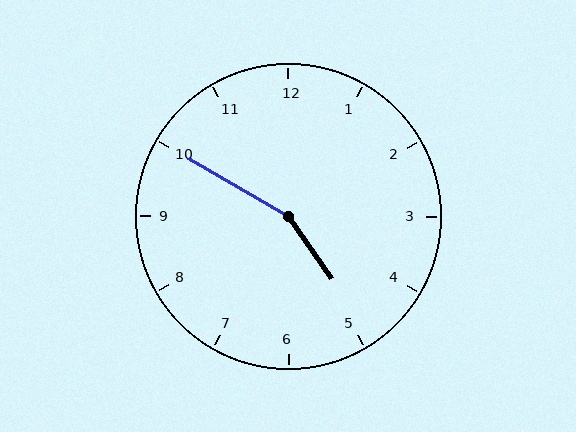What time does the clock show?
4:50.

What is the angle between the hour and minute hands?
Approximately 155 degrees.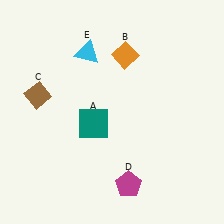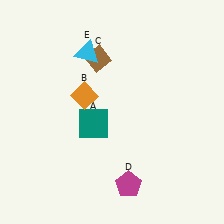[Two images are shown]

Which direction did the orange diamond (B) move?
The orange diamond (B) moved left.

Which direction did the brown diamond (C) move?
The brown diamond (C) moved right.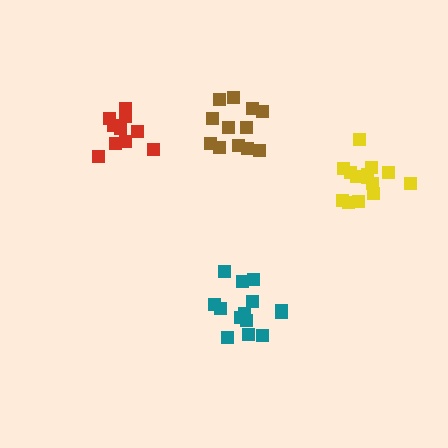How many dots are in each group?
Group 1: 14 dots, Group 2: 12 dots, Group 3: 10 dots, Group 4: 14 dots (50 total).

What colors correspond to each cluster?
The clusters are colored: teal, brown, red, yellow.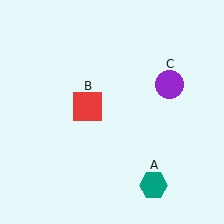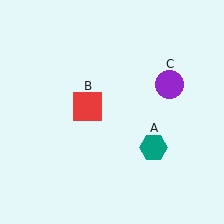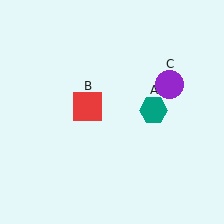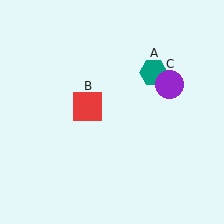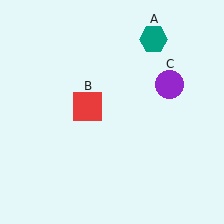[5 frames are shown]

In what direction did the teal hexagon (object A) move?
The teal hexagon (object A) moved up.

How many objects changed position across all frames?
1 object changed position: teal hexagon (object A).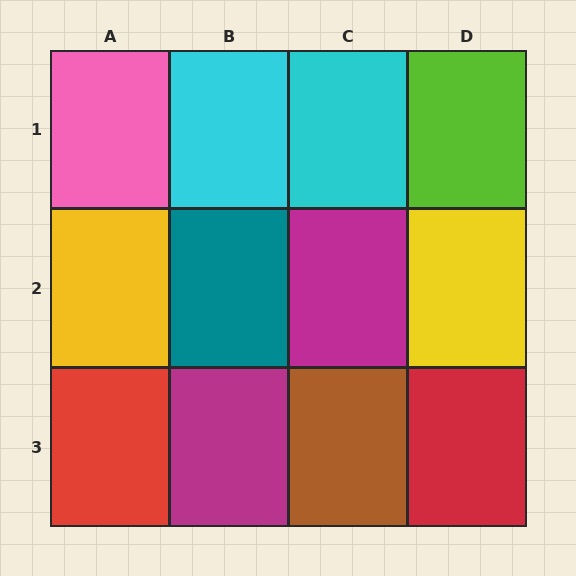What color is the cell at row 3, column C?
Brown.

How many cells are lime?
1 cell is lime.